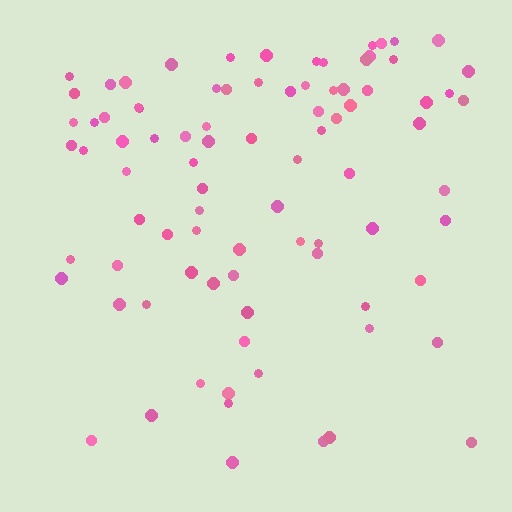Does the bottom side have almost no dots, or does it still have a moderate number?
Still a moderate number, just noticeably fewer than the top.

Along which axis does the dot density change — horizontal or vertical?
Vertical.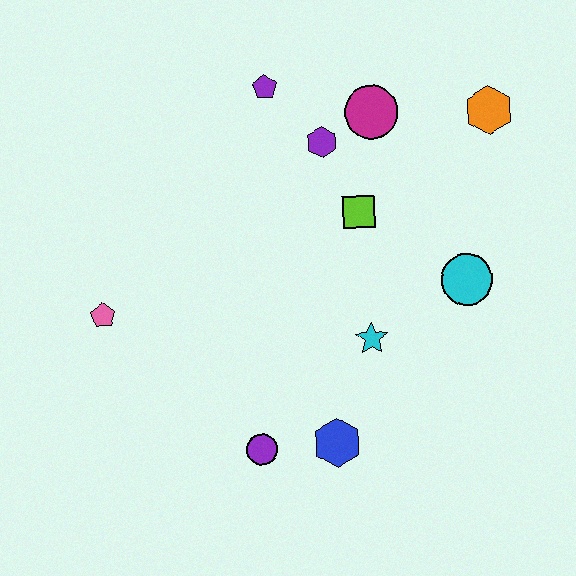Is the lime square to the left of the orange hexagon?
Yes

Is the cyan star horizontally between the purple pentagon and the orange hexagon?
Yes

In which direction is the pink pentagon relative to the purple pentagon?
The pink pentagon is below the purple pentagon.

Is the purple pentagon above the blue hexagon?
Yes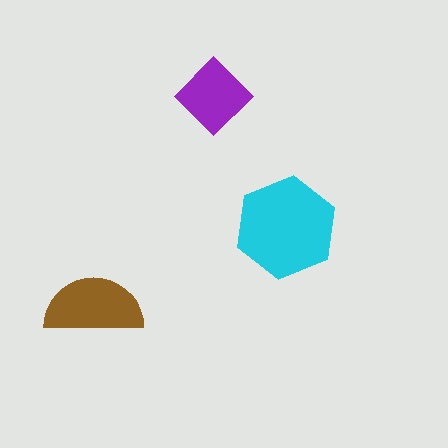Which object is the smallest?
The purple diamond.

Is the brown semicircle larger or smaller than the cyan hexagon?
Smaller.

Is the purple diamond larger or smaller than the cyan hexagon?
Smaller.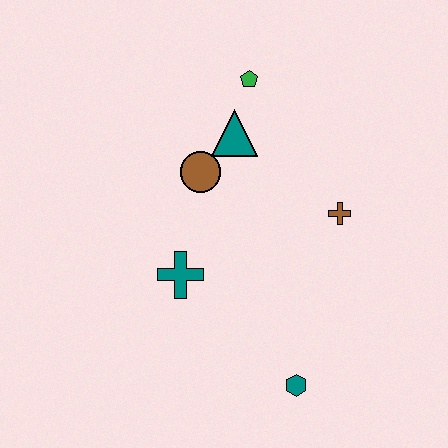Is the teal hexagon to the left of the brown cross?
Yes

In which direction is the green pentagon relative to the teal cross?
The green pentagon is above the teal cross.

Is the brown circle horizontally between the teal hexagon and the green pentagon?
No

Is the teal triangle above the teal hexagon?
Yes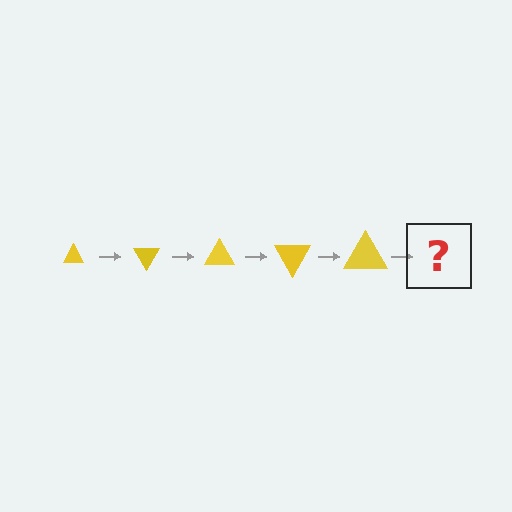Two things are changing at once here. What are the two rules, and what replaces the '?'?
The two rules are that the triangle grows larger each step and it rotates 60 degrees each step. The '?' should be a triangle, larger than the previous one and rotated 300 degrees from the start.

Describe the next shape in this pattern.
It should be a triangle, larger than the previous one and rotated 300 degrees from the start.